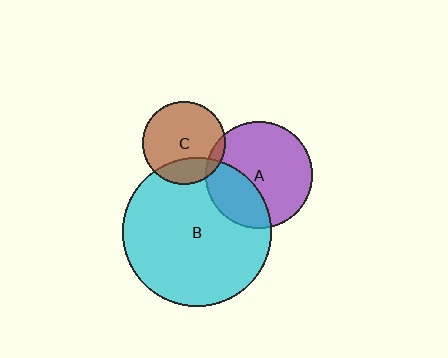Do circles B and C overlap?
Yes.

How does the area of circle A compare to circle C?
Approximately 1.7 times.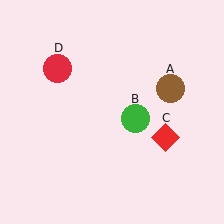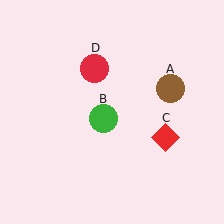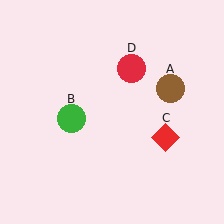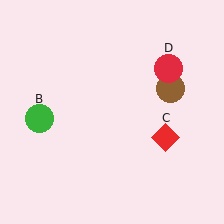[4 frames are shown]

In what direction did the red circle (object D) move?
The red circle (object D) moved right.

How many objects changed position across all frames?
2 objects changed position: green circle (object B), red circle (object D).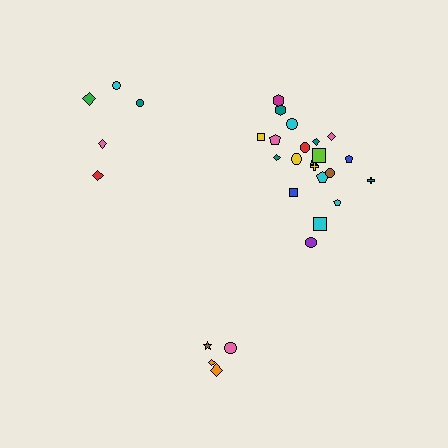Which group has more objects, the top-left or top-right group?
The top-right group.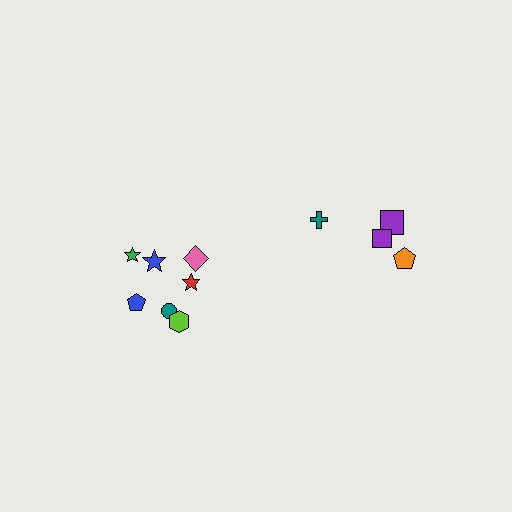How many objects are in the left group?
There are 7 objects.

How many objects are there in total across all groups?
There are 11 objects.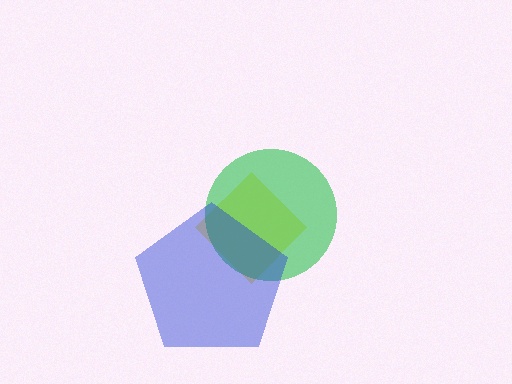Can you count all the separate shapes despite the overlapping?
Yes, there are 3 separate shapes.